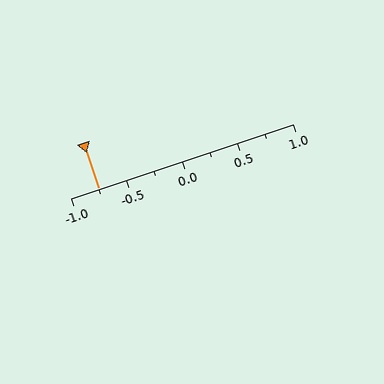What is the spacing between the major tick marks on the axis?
The major ticks are spaced 0.5 apart.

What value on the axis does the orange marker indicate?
The marker indicates approximately -0.75.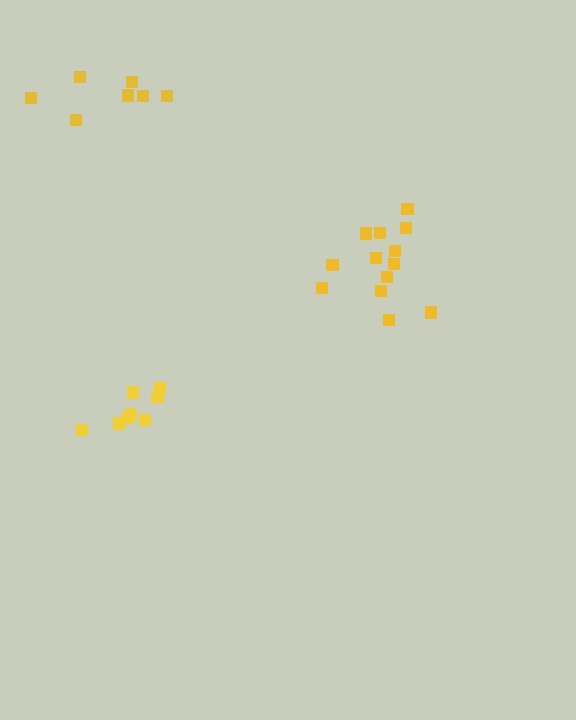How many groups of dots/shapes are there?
There are 3 groups.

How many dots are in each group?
Group 1: 13 dots, Group 2: 8 dots, Group 3: 7 dots (28 total).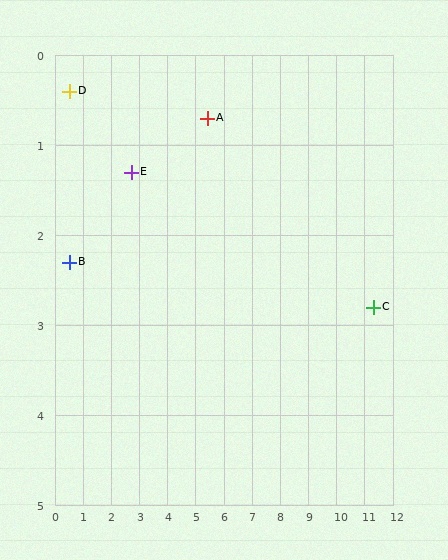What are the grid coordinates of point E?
Point E is at approximately (2.7, 1.3).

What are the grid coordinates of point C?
Point C is at approximately (11.3, 2.8).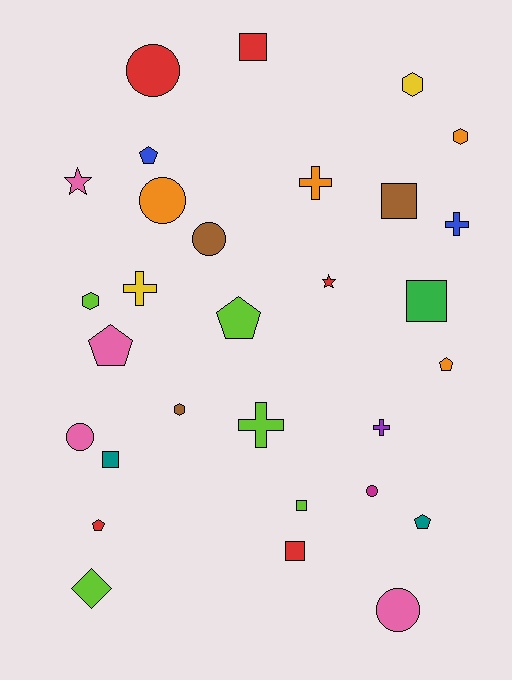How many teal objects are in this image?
There are 2 teal objects.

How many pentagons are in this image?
There are 6 pentagons.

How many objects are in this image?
There are 30 objects.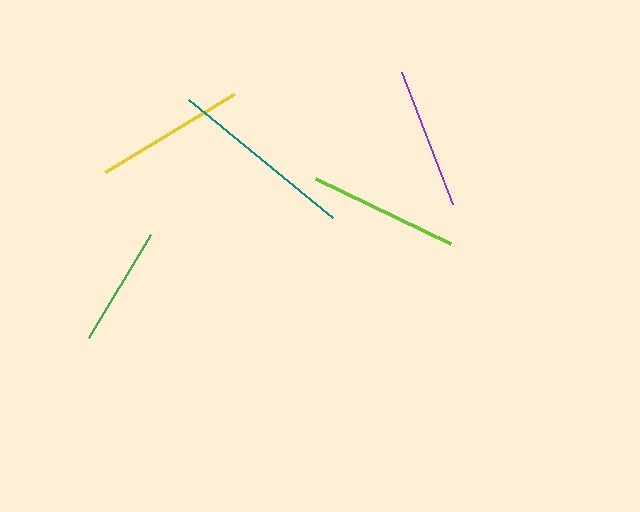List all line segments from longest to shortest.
From longest to shortest: teal, yellow, lime, purple, green.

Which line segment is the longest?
The teal line is the longest at approximately 186 pixels.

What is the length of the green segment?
The green segment is approximately 120 pixels long.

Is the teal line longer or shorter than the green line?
The teal line is longer than the green line.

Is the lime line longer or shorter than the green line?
The lime line is longer than the green line.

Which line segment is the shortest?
The green line is the shortest at approximately 120 pixels.